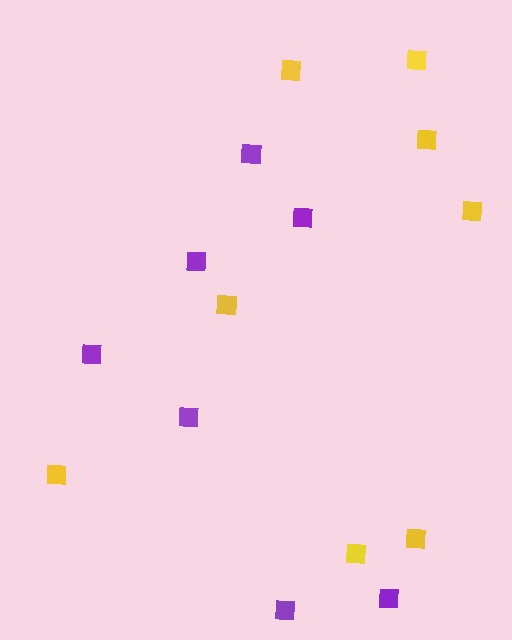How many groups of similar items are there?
There are 2 groups: one group of purple squares (7) and one group of yellow squares (8).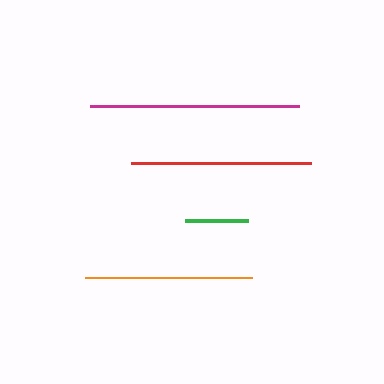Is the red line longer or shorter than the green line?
The red line is longer than the green line.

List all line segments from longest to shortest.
From longest to shortest: magenta, red, orange, green.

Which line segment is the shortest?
The green line is the shortest at approximately 63 pixels.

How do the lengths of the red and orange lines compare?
The red and orange lines are approximately the same length.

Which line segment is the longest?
The magenta line is the longest at approximately 208 pixels.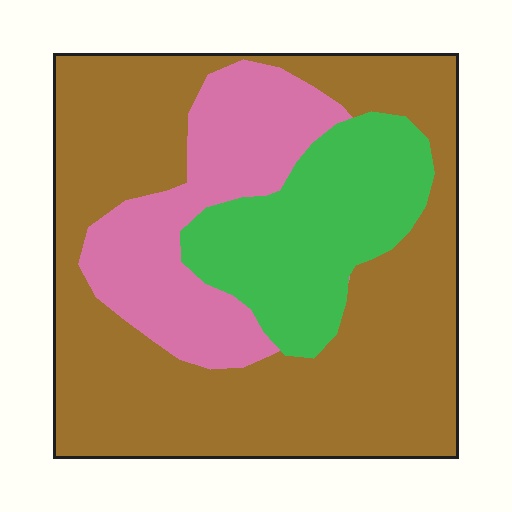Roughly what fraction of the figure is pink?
Pink takes up less than a quarter of the figure.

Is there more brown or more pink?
Brown.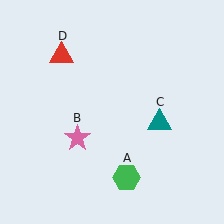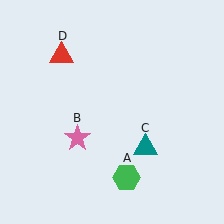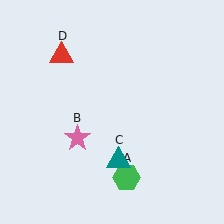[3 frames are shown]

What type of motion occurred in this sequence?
The teal triangle (object C) rotated clockwise around the center of the scene.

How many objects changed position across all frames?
1 object changed position: teal triangle (object C).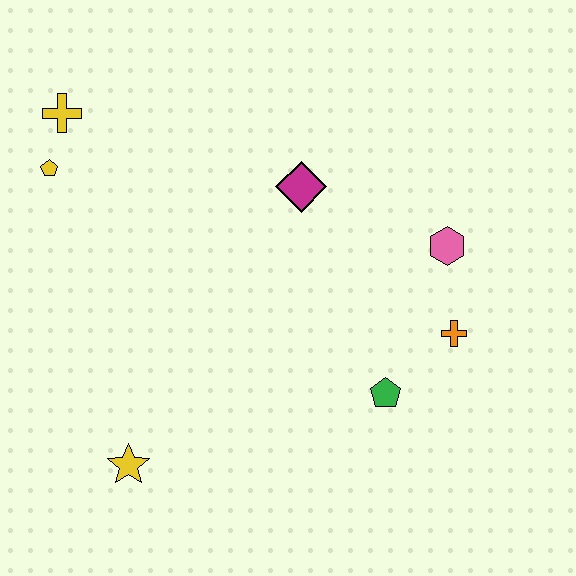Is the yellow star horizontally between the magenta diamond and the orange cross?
No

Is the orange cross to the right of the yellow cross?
Yes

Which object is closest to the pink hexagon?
The orange cross is closest to the pink hexagon.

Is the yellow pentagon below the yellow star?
No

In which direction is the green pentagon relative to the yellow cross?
The green pentagon is to the right of the yellow cross.